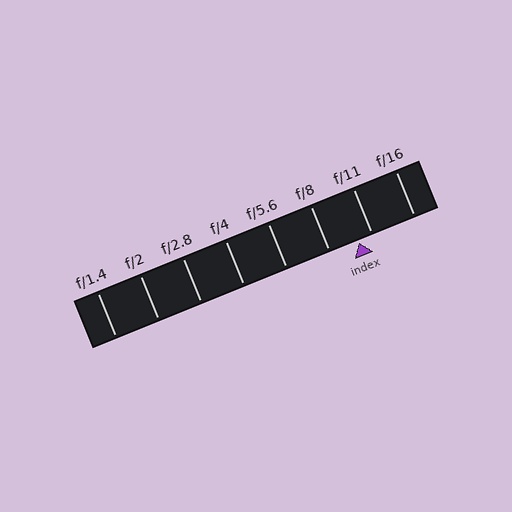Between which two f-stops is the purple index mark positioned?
The index mark is between f/8 and f/11.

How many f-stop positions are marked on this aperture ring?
There are 8 f-stop positions marked.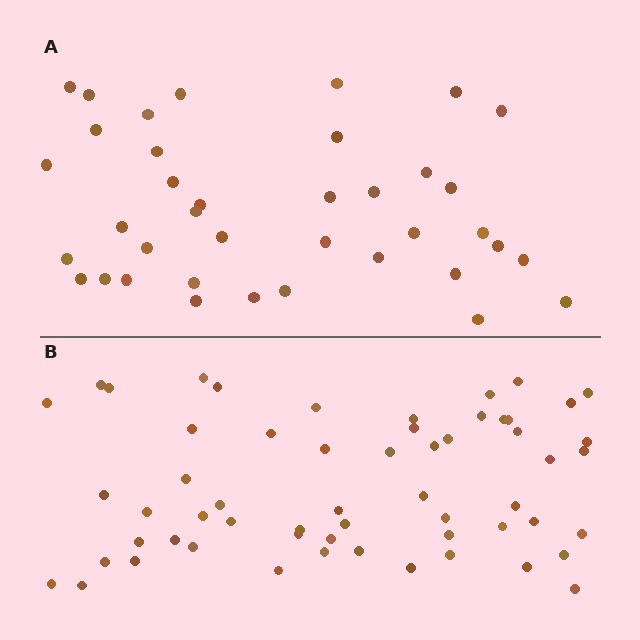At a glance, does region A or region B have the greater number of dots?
Region B (the bottom region) has more dots.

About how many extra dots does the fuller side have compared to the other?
Region B has approximately 20 more dots than region A.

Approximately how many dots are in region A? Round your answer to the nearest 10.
About 40 dots. (The exact count is 38, which rounds to 40.)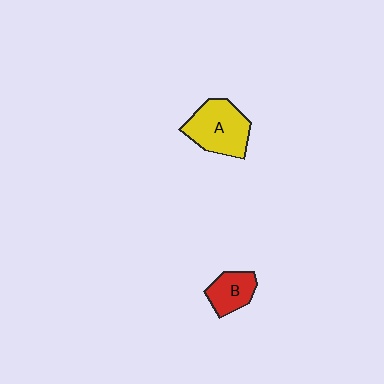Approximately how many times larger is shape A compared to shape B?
Approximately 1.7 times.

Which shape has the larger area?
Shape A (yellow).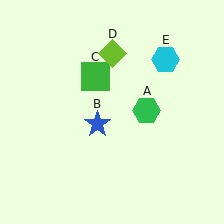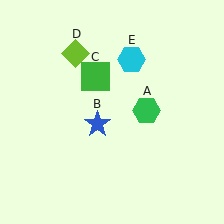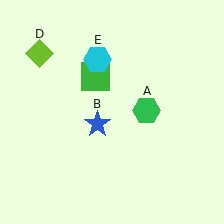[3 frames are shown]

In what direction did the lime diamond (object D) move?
The lime diamond (object D) moved left.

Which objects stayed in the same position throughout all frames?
Green hexagon (object A) and blue star (object B) and green square (object C) remained stationary.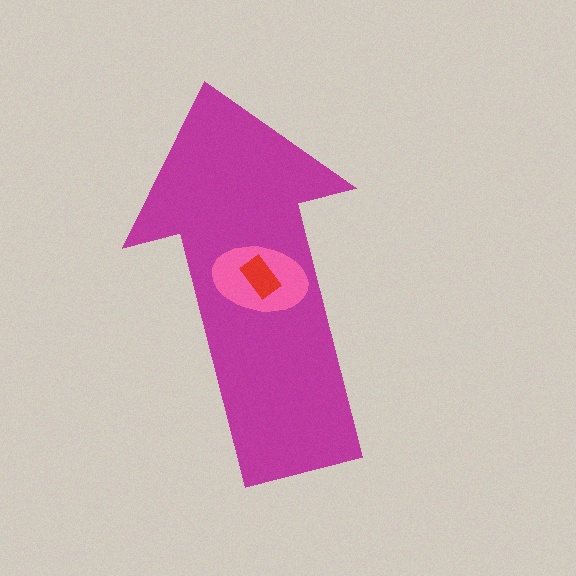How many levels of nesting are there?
3.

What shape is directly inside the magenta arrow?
The pink ellipse.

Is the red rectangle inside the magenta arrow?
Yes.